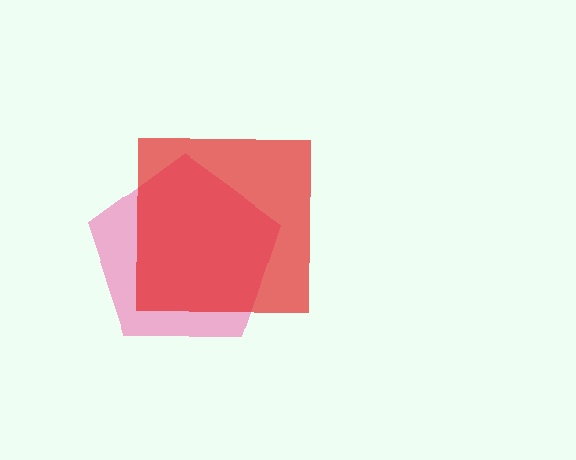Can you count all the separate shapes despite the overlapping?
Yes, there are 2 separate shapes.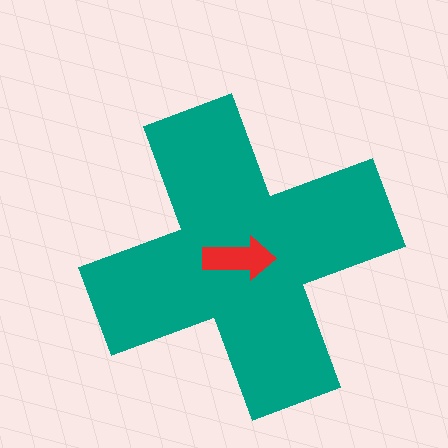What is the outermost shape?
The teal cross.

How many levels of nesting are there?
2.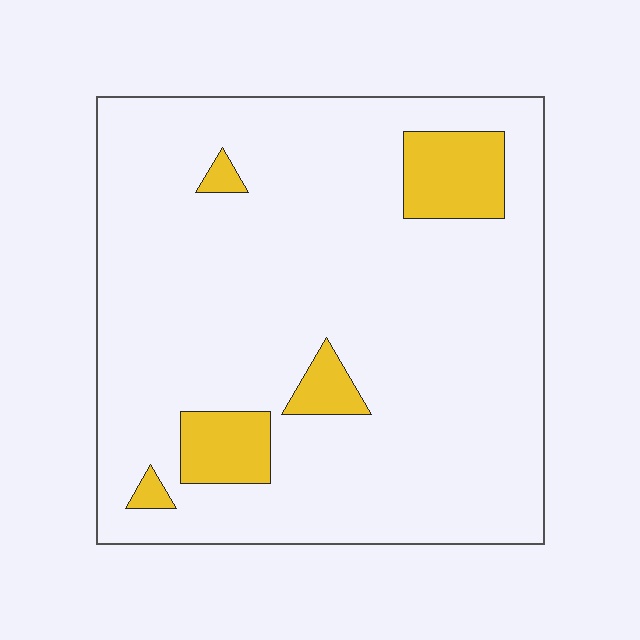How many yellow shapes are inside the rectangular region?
5.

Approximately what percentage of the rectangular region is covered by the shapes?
Approximately 10%.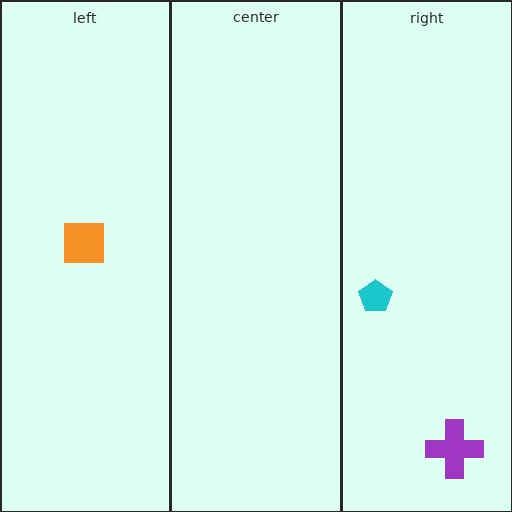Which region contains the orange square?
The left region.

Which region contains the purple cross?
The right region.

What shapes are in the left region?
The orange square.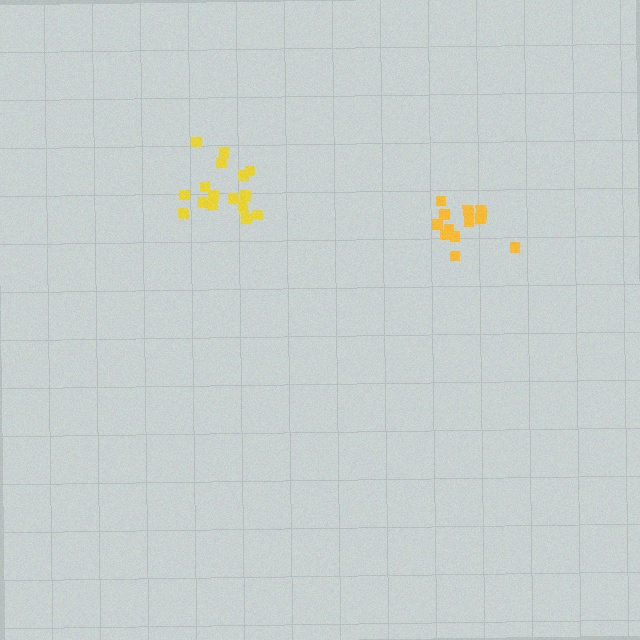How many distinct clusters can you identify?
There are 2 distinct clusters.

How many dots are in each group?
Group 1: 17 dots, Group 2: 13 dots (30 total).